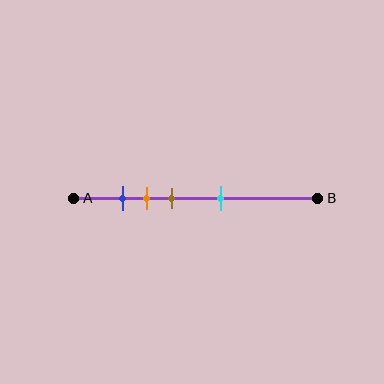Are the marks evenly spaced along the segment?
No, the marks are not evenly spaced.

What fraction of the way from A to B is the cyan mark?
The cyan mark is approximately 60% (0.6) of the way from A to B.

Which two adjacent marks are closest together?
The blue and orange marks are the closest adjacent pair.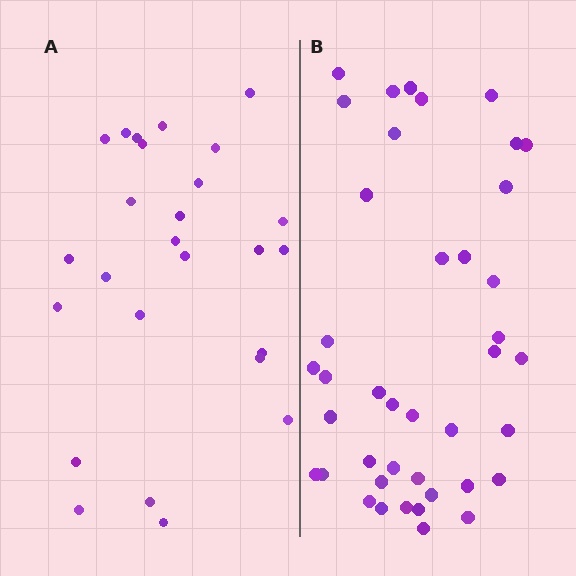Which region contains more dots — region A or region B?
Region B (the right region) has more dots.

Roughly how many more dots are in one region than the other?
Region B has approximately 15 more dots than region A.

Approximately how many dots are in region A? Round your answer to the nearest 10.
About 30 dots. (The exact count is 26, which rounds to 30.)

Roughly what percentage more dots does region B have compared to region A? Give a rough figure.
About 60% more.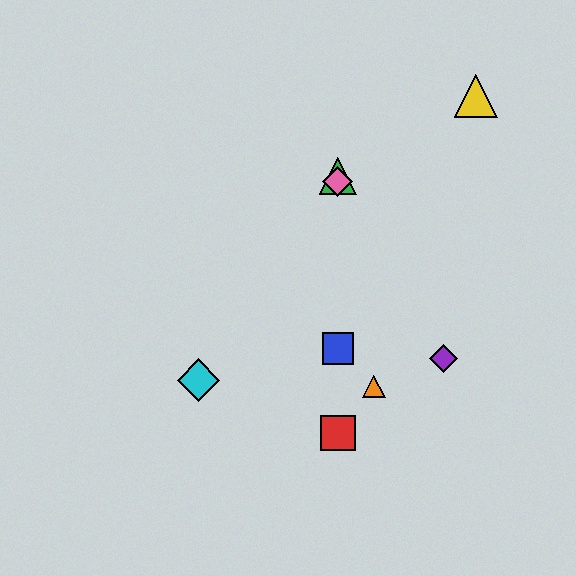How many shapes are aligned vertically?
4 shapes (the red square, the blue square, the green triangle, the pink diamond) are aligned vertically.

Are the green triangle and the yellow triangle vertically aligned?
No, the green triangle is at x≈338 and the yellow triangle is at x≈476.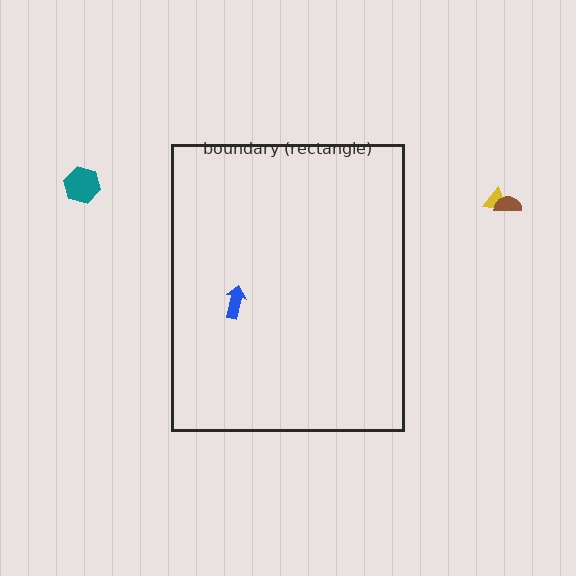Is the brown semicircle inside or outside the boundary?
Outside.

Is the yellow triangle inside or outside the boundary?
Outside.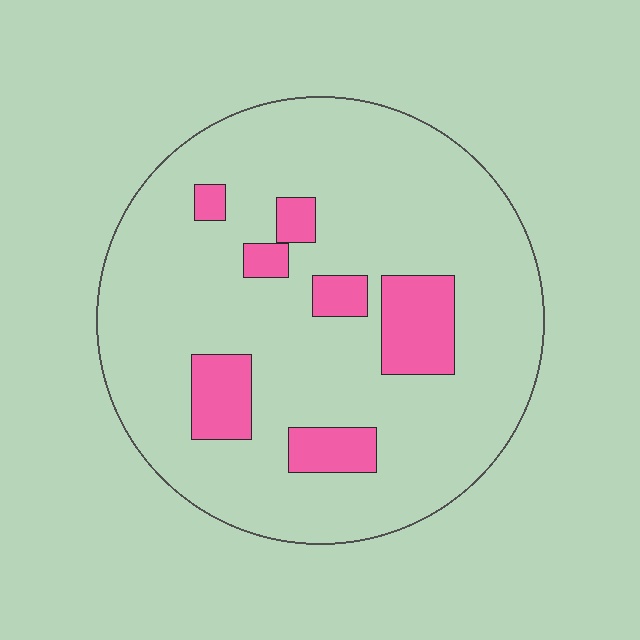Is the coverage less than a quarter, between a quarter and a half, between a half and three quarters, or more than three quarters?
Less than a quarter.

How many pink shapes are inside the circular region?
7.